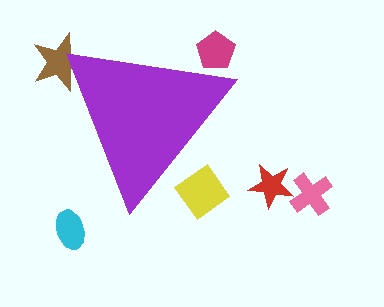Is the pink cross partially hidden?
No, the pink cross is fully visible.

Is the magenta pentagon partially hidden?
Yes, the magenta pentagon is partially hidden behind the purple triangle.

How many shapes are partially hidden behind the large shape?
3 shapes are partially hidden.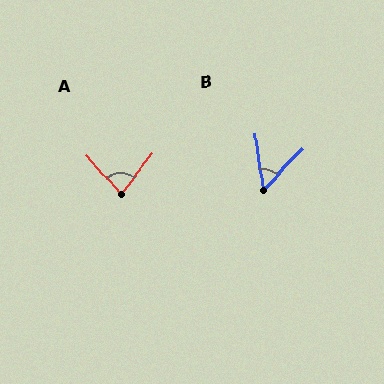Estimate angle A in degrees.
Approximately 79 degrees.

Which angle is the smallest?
B, at approximately 51 degrees.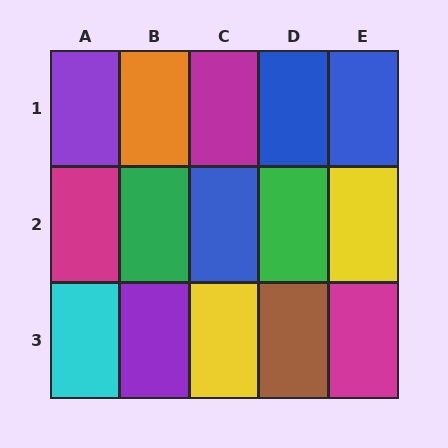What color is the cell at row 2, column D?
Green.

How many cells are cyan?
1 cell is cyan.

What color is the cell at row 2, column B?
Green.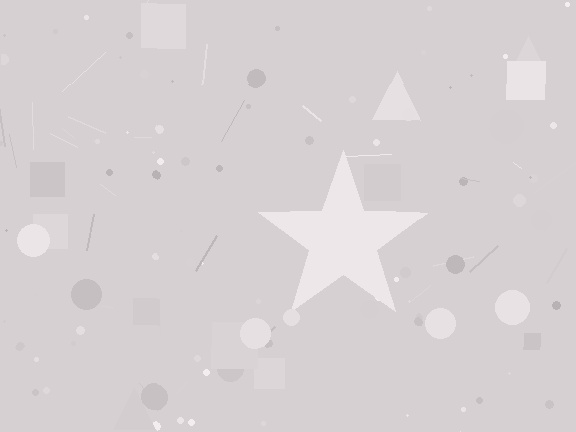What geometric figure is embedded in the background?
A star is embedded in the background.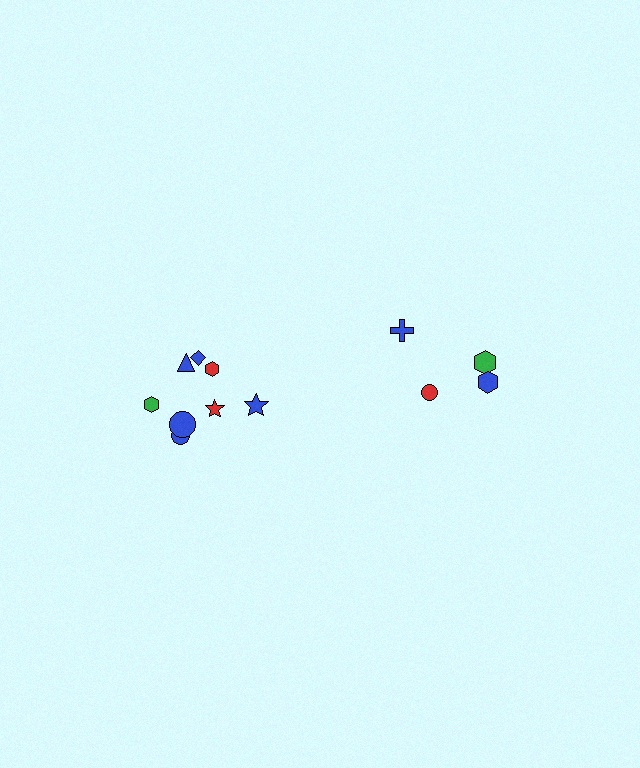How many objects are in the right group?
There are 4 objects.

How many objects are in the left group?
There are 8 objects.